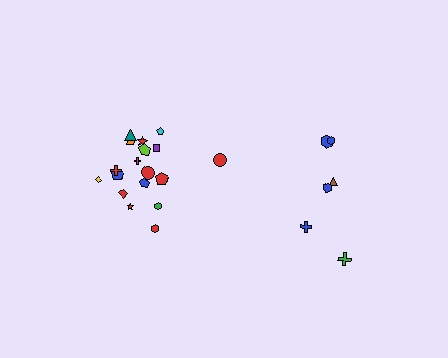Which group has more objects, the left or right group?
The left group.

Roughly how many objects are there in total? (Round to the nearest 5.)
Roughly 25 objects in total.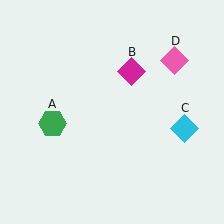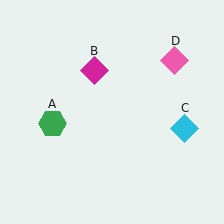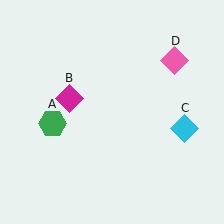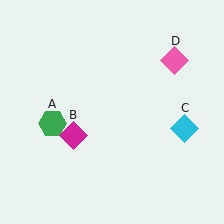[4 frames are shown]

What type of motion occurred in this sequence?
The magenta diamond (object B) rotated counterclockwise around the center of the scene.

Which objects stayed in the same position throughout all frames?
Green hexagon (object A) and cyan diamond (object C) and pink diamond (object D) remained stationary.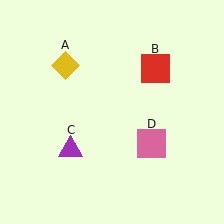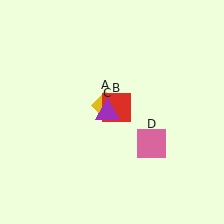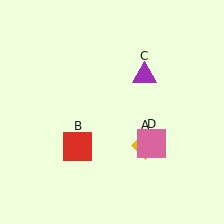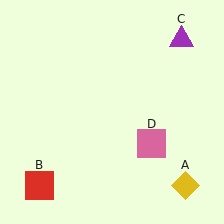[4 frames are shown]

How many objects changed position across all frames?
3 objects changed position: yellow diamond (object A), red square (object B), purple triangle (object C).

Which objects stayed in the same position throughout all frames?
Pink square (object D) remained stationary.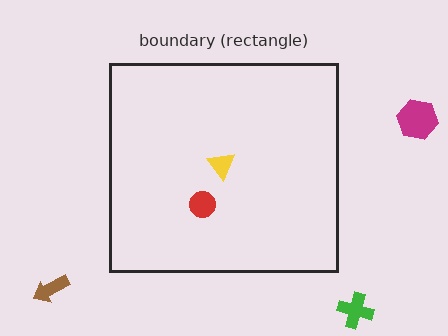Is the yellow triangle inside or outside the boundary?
Inside.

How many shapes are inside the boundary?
2 inside, 3 outside.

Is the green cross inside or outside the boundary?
Outside.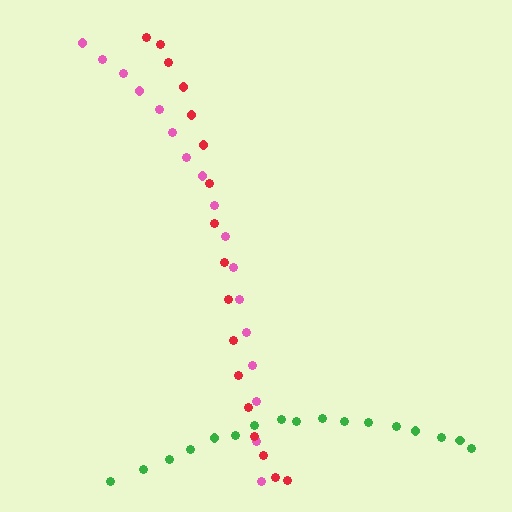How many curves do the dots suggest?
There are 3 distinct paths.